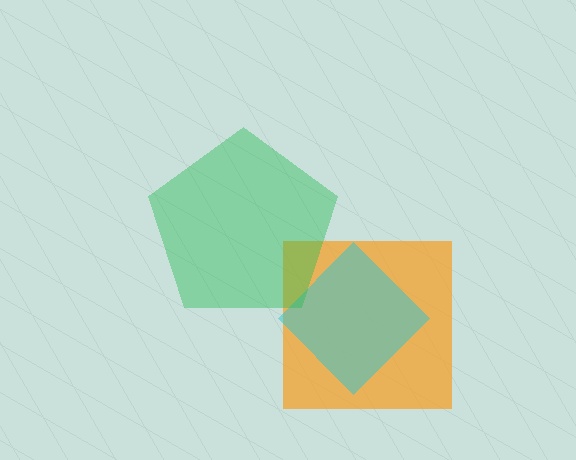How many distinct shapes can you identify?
There are 3 distinct shapes: an orange square, a cyan diamond, a green pentagon.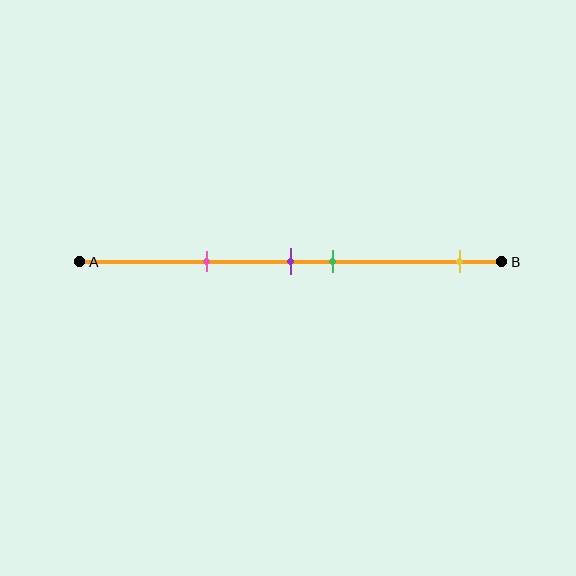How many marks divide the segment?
There are 4 marks dividing the segment.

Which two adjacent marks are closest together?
The purple and green marks are the closest adjacent pair.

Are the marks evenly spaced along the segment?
No, the marks are not evenly spaced.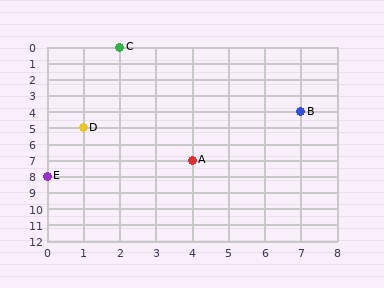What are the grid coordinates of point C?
Point C is at grid coordinates (2, 0).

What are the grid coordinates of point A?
Point A is at grid coordinates (4, 7).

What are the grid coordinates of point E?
Point E is at grid coordinates (0, 8).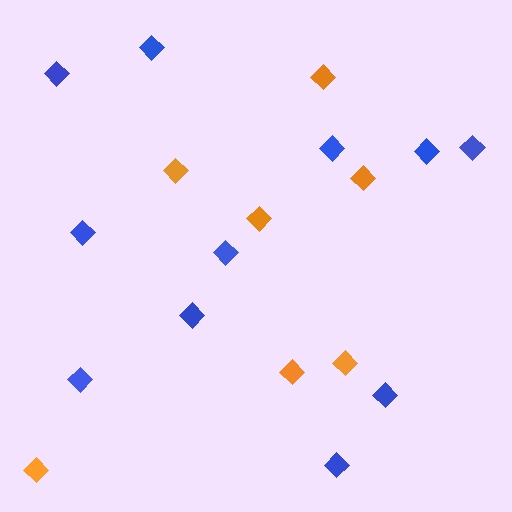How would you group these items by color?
There are 2 groups: one group of orange diamonds (7) and one group of blue diamonds (11).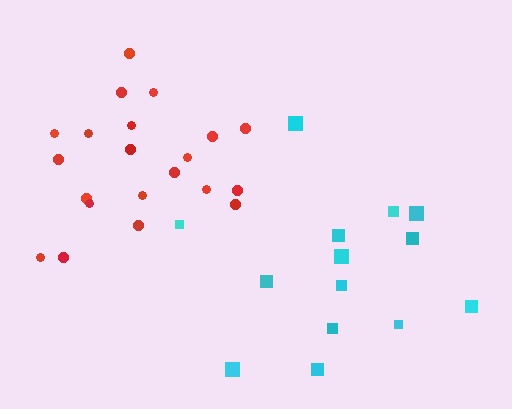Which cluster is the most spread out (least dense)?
Cyan.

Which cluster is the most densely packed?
Red.